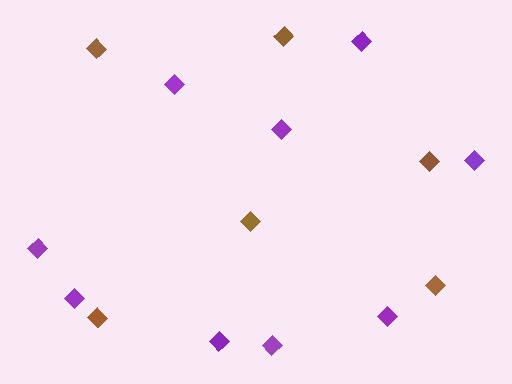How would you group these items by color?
There are 2 groups: one group of brown diamonds (6) and one group of purple diamonds (9).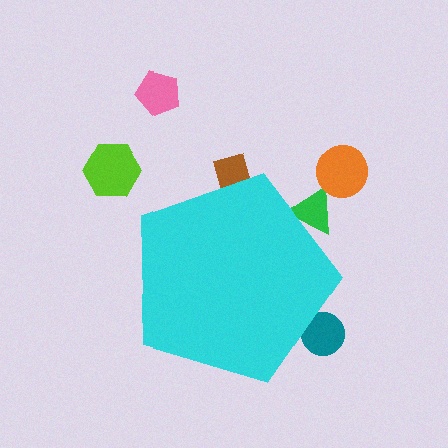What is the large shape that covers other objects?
A cyan pentagon.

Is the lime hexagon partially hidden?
No, the lime hexagon is fully visible.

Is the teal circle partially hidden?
Yes, the teal circle is partially hidden behind the cyan pentagon.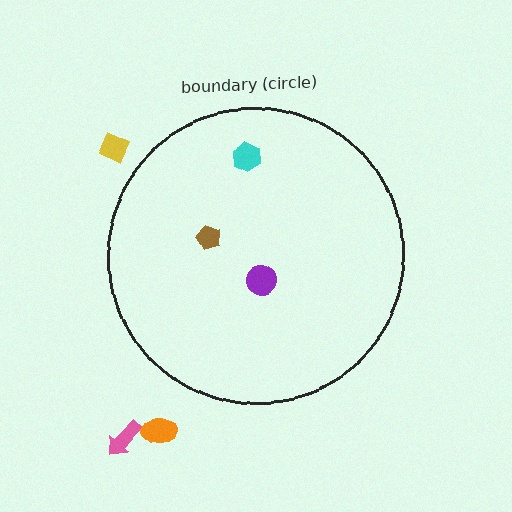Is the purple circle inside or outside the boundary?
Inside.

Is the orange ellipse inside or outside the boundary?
Outside.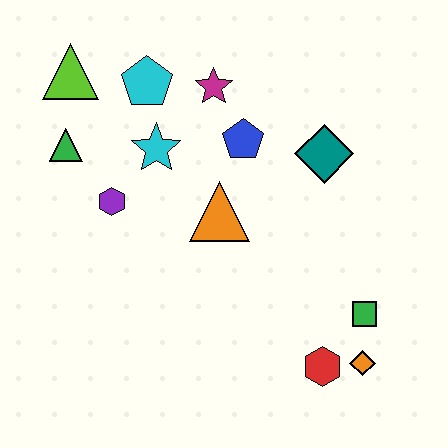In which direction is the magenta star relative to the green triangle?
The magenta star is to the right of the green triangle.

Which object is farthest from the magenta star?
The orange diamond is farthest from the magenta star.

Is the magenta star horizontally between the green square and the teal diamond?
No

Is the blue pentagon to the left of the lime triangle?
No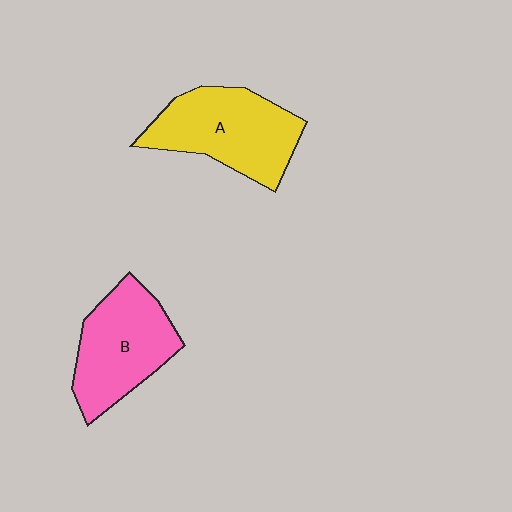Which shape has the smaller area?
Shape B (pink).